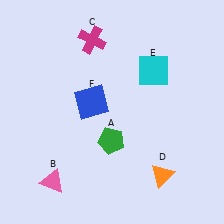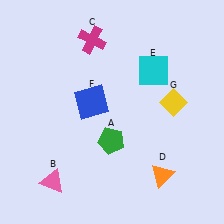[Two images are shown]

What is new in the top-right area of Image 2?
A yellow diamond (G) was added in the top-right area of Image 2.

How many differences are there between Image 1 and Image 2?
There is 1 difference between the two images.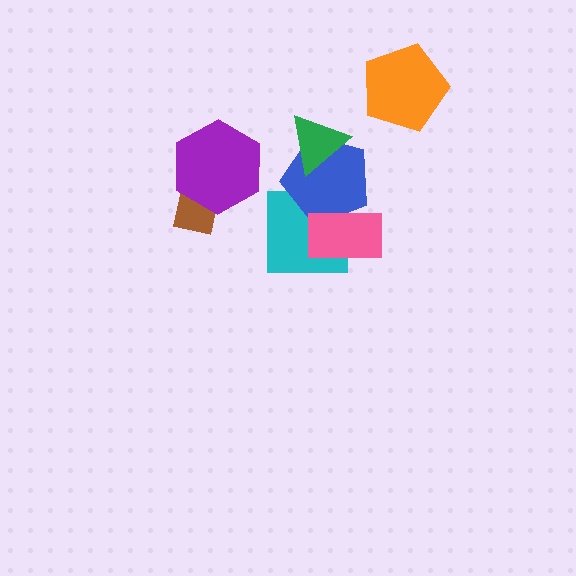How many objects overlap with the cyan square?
2 objects overlap with the cyan square.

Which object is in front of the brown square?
The purple hexagon is in front of the brown square.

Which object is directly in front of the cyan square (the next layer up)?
The blue pentagon is directly in front of the cyan square.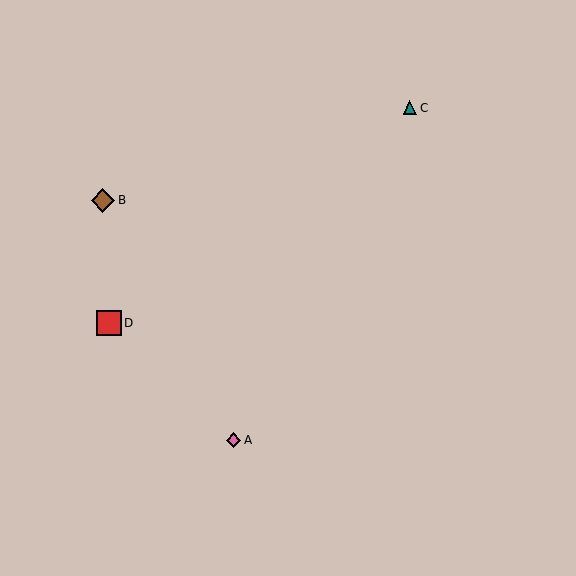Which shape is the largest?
The red square (labeled D) is the largest.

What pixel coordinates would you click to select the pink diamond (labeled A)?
Click at (234, 440) to select the pink diamond A.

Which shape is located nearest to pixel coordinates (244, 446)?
The pink diamond (labeled A) at (234, 440) is nearest to that location.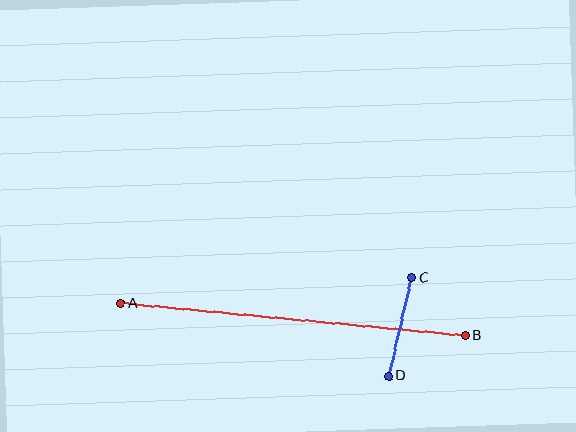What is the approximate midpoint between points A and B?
The midpoint is at approximately (293, 319) pixels.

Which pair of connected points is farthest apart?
Points A and B are farthest apart.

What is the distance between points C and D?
The distance is approximately 101 pixels.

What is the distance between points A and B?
The distance is approximately 347 pixels.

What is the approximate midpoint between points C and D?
The midpoint is at approximately (400, 327) pixels.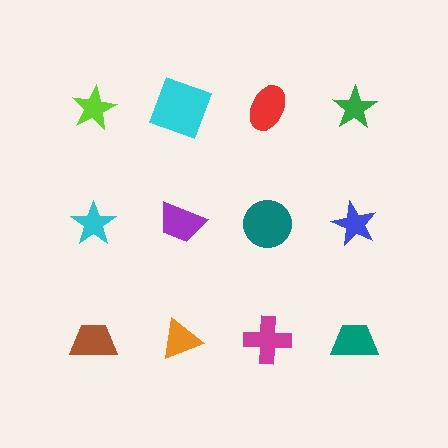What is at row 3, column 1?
A brown trapezoid.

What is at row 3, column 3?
A magenta cross.